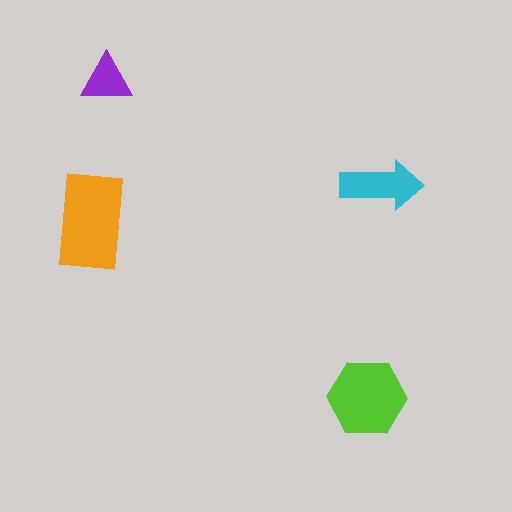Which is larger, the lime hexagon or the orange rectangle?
The orange rectangle.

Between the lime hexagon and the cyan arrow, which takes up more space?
The lime hexagon.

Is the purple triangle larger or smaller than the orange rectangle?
Smaller.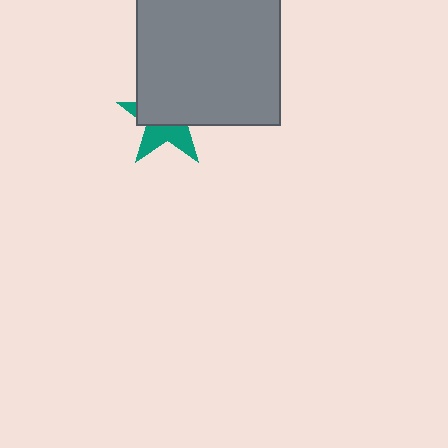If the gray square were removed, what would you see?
You would see the complete teal star.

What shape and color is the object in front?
The object in front is a gray square.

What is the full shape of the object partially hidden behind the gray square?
The partially hidden object is a teal star.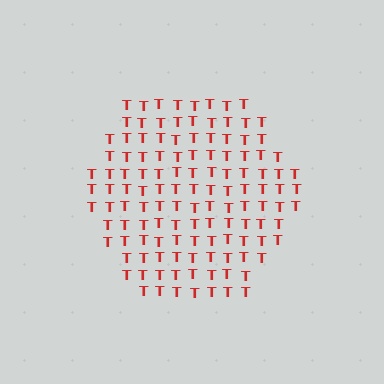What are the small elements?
The small elements are letter T's.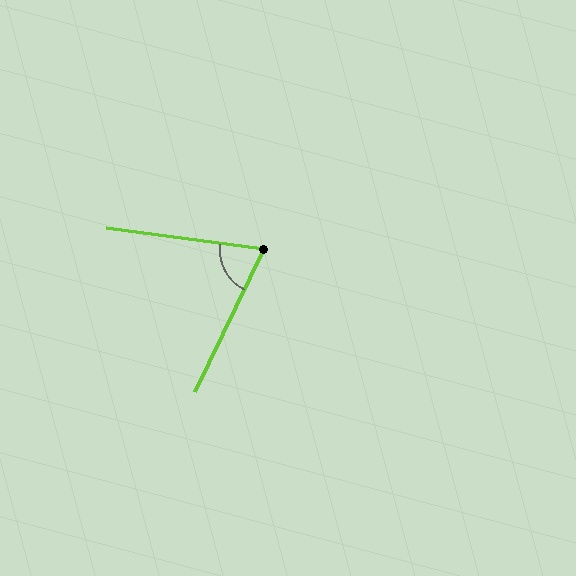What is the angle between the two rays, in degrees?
Approximately 72 degrees.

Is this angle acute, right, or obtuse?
It is acute.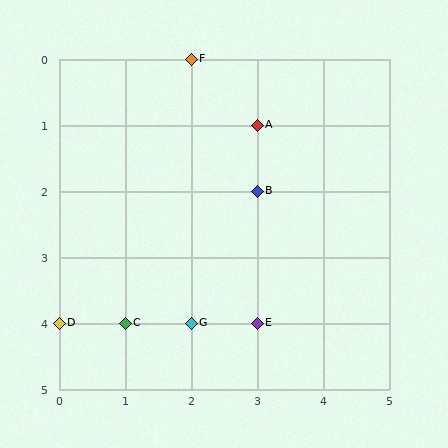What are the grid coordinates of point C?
Point C is at grid coordinates (1, 4).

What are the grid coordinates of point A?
Point A is at grid coordinates (3, 1).